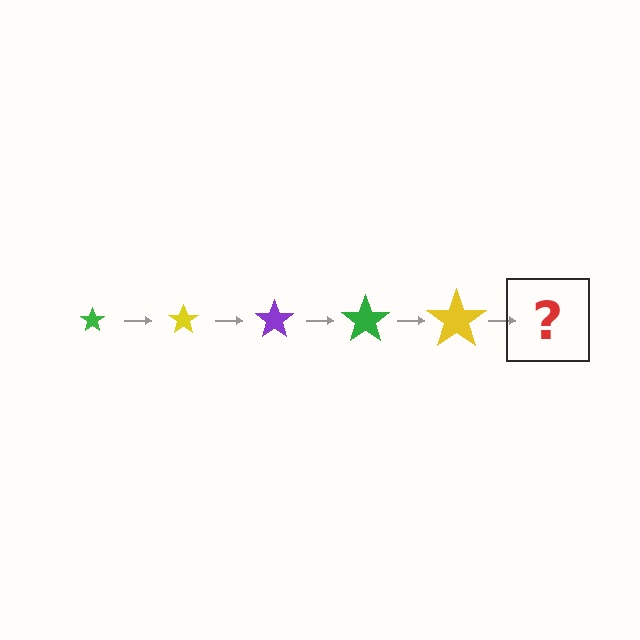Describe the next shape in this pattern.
It should be a purple star, larger than the previous one.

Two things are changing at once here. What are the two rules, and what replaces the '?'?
The two rules are that the star grows larger each step and the color cycles through green, yellow, and purple. The '?' should be a purple star, larger than the previous one.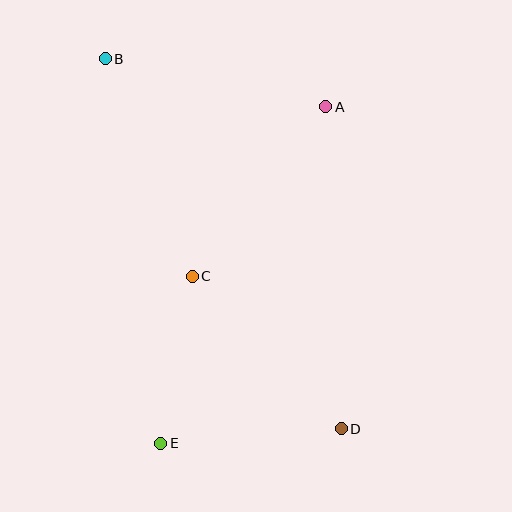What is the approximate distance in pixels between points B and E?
The distance between B and E is approximately 388 pixels.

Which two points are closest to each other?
Points C and E are closest to each other.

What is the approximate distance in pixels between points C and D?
The distance between C and D is approximately 213 pixels.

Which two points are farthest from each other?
Points B and D are farthest from each other.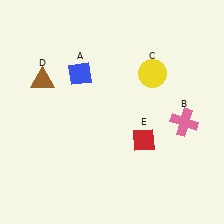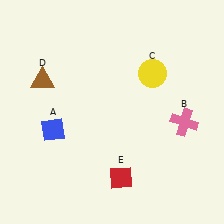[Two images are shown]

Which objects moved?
The objects that moved are: the blue diamond (A), the red diamond (E).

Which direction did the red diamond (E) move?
The red diamond (E) moved down.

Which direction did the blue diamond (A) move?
The blue diamond (A) moved down.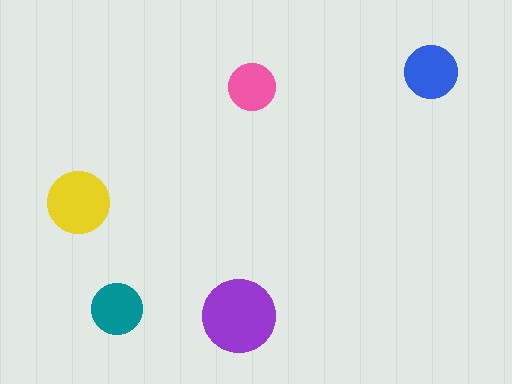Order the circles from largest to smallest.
the purple one, the yellow one, the blue one, the teal one, the pink one.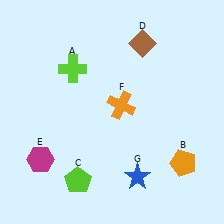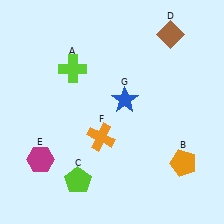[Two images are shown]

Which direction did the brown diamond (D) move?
The brown diamond (D) moved right.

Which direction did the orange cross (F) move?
The orange cross (F) moved down.